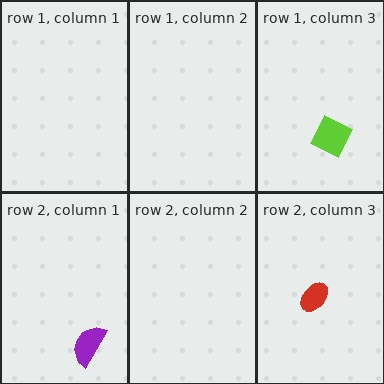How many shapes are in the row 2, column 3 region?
1.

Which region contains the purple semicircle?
The row 2, column 1 region.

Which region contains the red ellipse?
The row 2, column 3 region.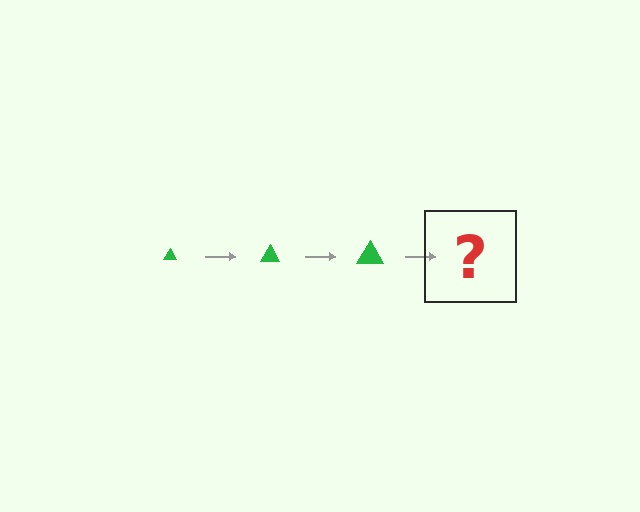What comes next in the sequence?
The next element should be a green triangle, larger than the previous one.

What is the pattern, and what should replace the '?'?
The pattern is that the triangle gets progressively larger each step. The '?' should be a green triangle, larger than the previous one.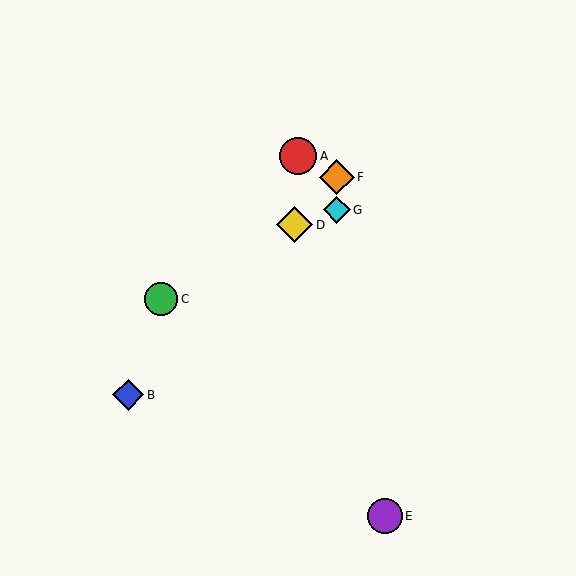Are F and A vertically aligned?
No, F is at x≈337 and A is at x≈298.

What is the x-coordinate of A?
Object A is at x≈298.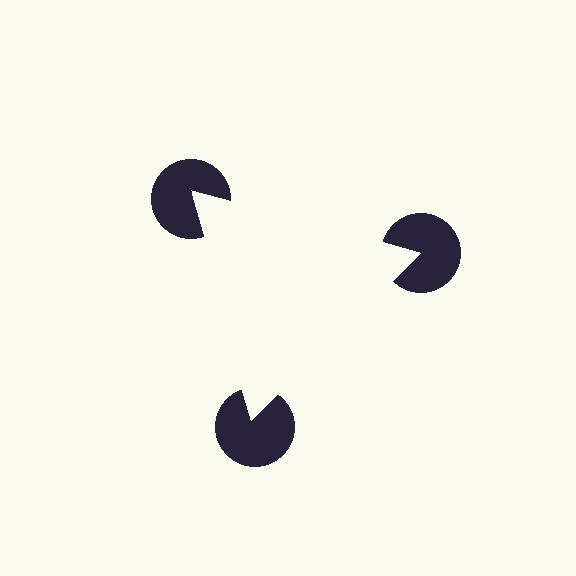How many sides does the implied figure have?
3 sides.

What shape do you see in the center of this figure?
An illusory triangle — its edges are inferred from the aligned wedge cuts in the pac-man discs, not physically drawn.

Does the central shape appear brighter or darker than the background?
It typically appears slightly brighter than the background, even though no actual brightness change is drawn.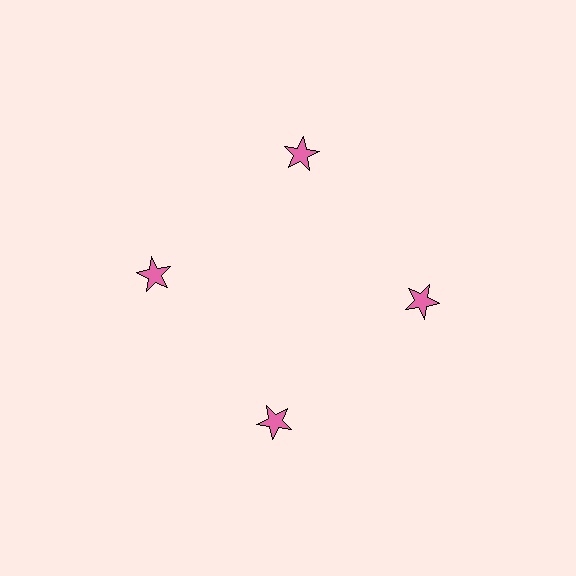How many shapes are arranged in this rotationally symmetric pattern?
There are 4 shapes, arranged in 4 groups of 1.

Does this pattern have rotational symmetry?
Yes, this pattern has 4-fold rotational symmetry. It looks the same after rotating 90 degrees around the center.